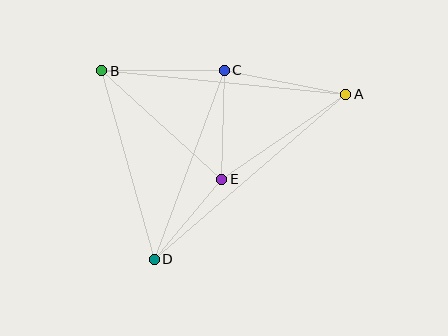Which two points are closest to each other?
Points D and E are closest to each other.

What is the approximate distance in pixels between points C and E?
The distance between C and E is approximately 109 pixels.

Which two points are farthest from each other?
Points A and D are farthest from each other.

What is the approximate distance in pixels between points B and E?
The distance between B and E is approximately 162 pixels.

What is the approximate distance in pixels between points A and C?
The distance between A and C is approximately 124 pixels.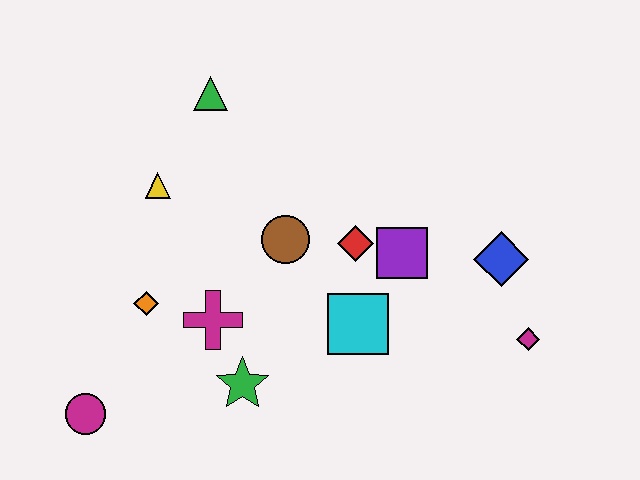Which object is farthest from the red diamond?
The magenta circle is farthest from the red diamond.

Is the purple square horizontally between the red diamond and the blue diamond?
Yes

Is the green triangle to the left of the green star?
Yes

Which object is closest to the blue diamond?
The magenta diamond is closest to the blue diamond.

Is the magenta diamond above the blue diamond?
No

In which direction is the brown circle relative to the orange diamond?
The brown circle is to the right of the orange diamond.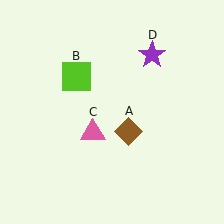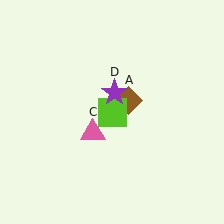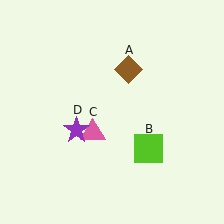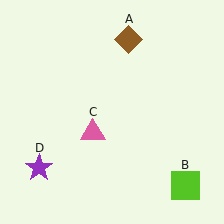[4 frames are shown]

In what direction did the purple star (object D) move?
The purple star (object D) moved down and to the left.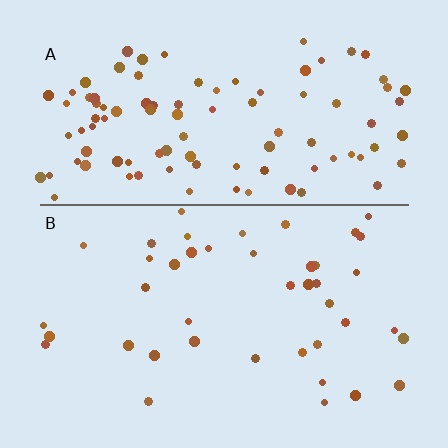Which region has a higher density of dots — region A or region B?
A (the top).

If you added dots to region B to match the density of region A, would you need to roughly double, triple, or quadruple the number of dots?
Approximately double.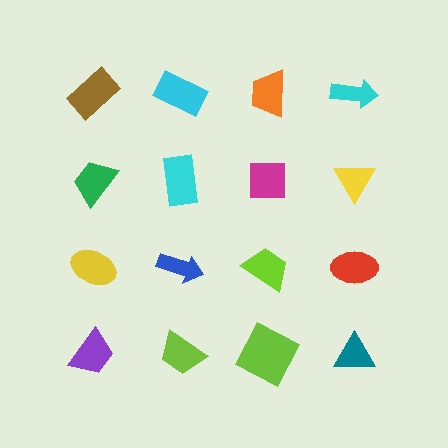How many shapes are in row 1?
4 shapes.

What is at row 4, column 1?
A purple trapezoid.